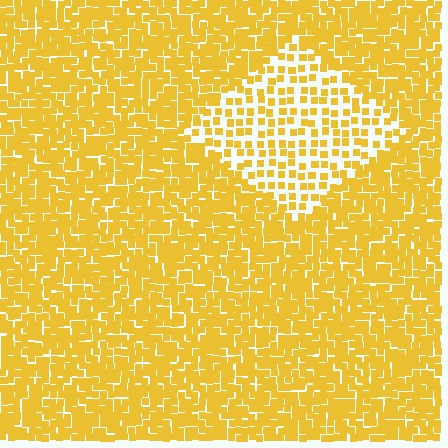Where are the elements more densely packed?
The elements are more densely packed outside the diamond boundary.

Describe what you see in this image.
The image contains small yellow elements arranged at two different densities. A diamond-shaped region is visible where the elements are less densely packed than the surrounding area.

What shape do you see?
I see a diamond.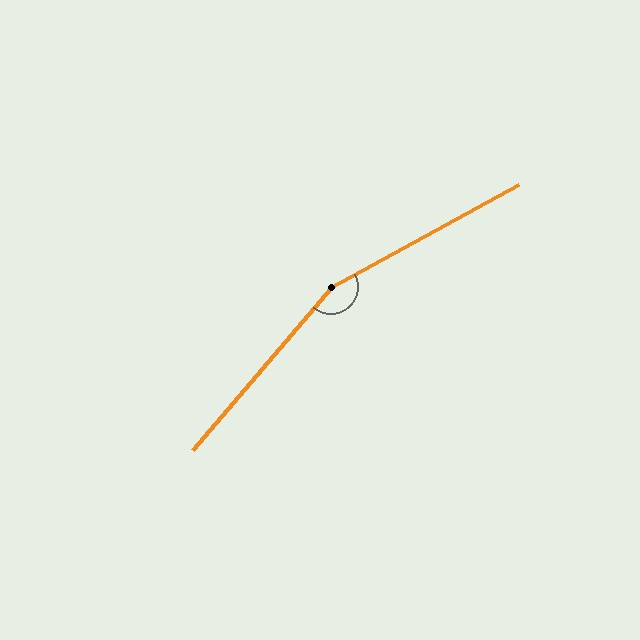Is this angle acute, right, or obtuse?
It is obtuse.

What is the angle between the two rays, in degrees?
Approximately 159 degrees.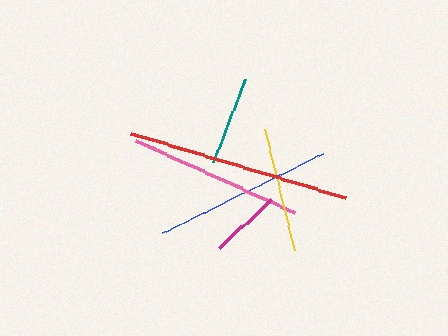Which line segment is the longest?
The red line is the longest at approximately 225 pixels.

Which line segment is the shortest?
The magenta line is the shortest at approximately 71 pixels.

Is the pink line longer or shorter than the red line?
The red line is longer than the pink line.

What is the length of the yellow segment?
The yellow segment is approximately 124 pixels long.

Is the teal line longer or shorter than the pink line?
The pink line is longer than the teal line.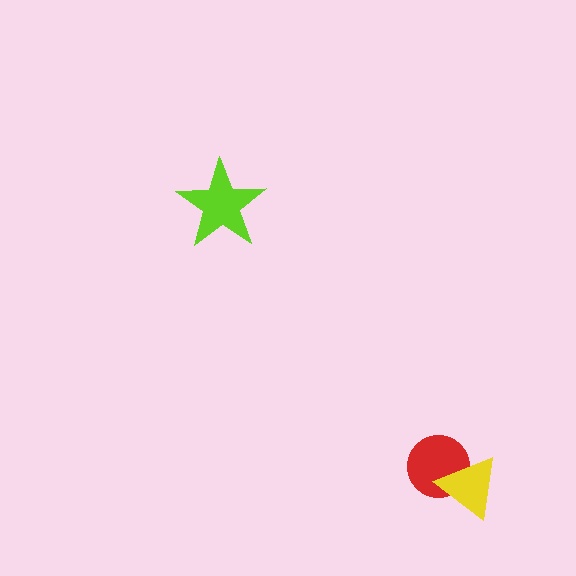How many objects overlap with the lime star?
0 objects overlap with the lime star.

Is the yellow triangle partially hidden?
No, no other shape covers it.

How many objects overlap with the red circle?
1 object overlaps with the red circle.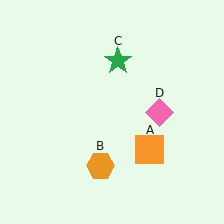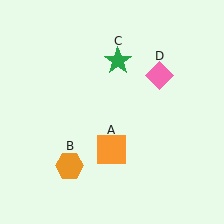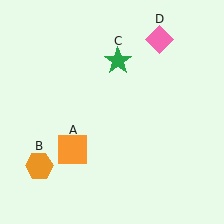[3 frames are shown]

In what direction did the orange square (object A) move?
The orange square (object A) moved left.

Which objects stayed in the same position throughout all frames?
Green star (object C) remained stationary.